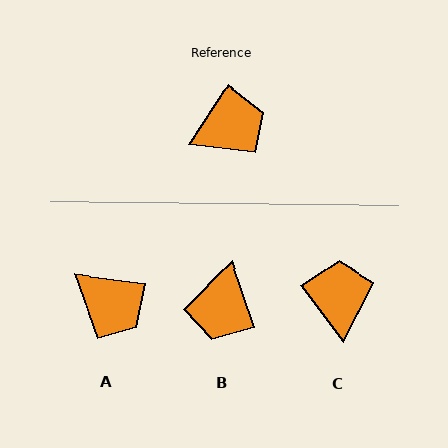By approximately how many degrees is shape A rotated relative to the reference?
Approximately 64 degrees clockwise.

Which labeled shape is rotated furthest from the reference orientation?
B, about 127 degrees away.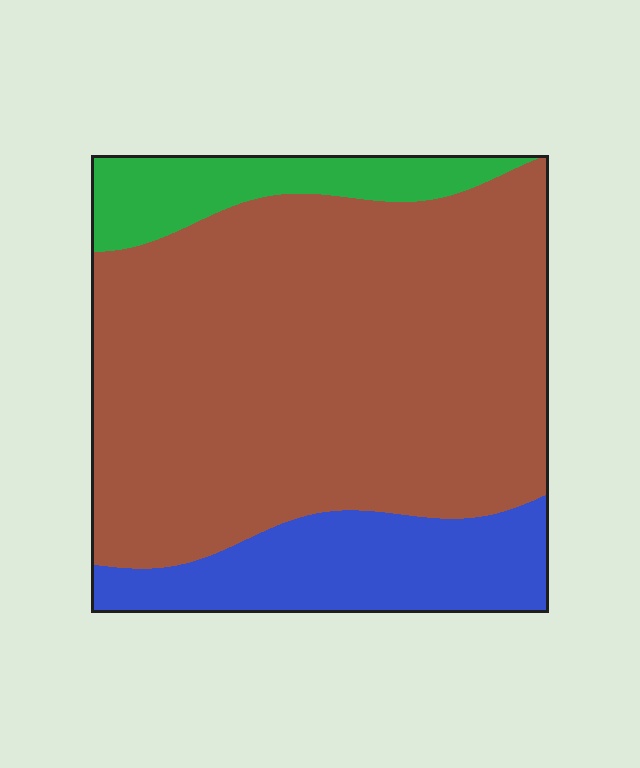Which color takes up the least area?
Green, at roughly 10%.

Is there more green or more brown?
Brown.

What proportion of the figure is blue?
Blue takes up about one sixth (1/6) of the figure.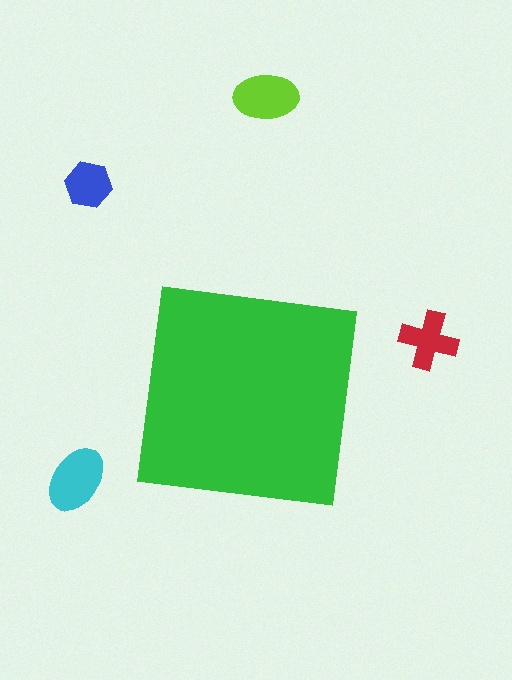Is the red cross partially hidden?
No, the red cross is fully visible.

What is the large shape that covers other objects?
A green square.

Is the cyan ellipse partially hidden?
No, the cyan ellipse is fully visible.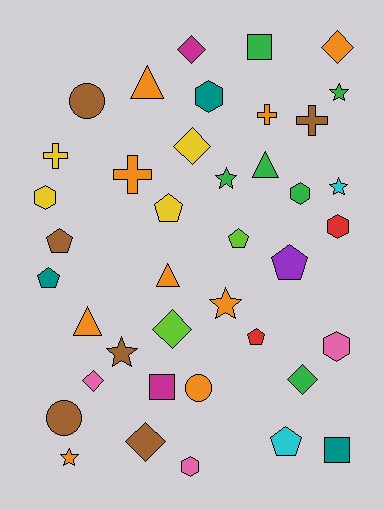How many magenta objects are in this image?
There are 2 magenta objects.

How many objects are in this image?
There are 40 objects.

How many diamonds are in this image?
There are 7 diamonds.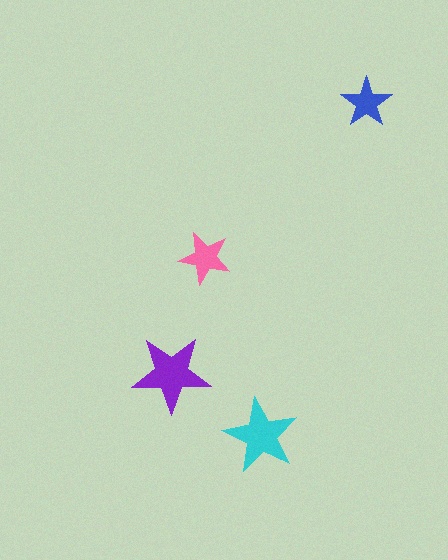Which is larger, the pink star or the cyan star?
The cyan one.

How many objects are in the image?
There are 4 objects in the image.